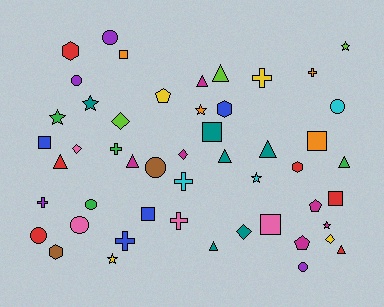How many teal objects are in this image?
There are 6 teal objects.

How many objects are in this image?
There are 50 objects.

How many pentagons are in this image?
There are 3 pentagons.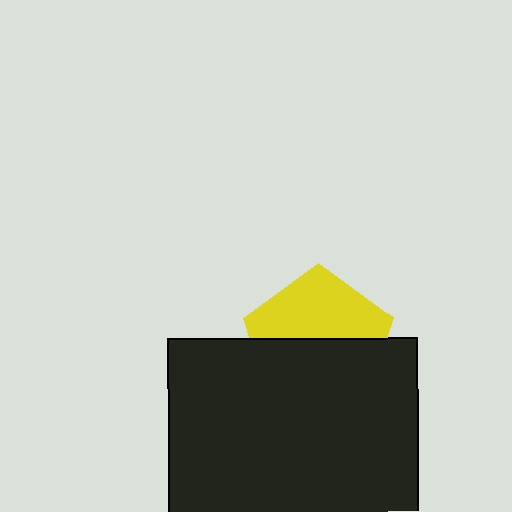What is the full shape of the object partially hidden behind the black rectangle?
The partially hidden object is a yellow pentagon.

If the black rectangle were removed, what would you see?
You would see the complete yellow pentagon.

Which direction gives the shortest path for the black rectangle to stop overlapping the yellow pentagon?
Moving down gives the shortest separation.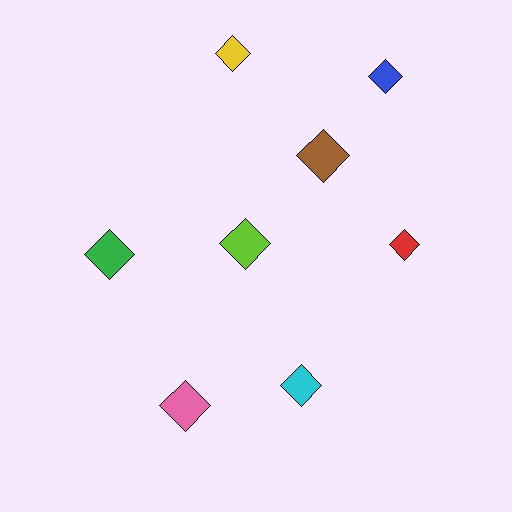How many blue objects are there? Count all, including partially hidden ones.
There is 1 blue object.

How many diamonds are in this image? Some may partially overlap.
There are 8 diamonds.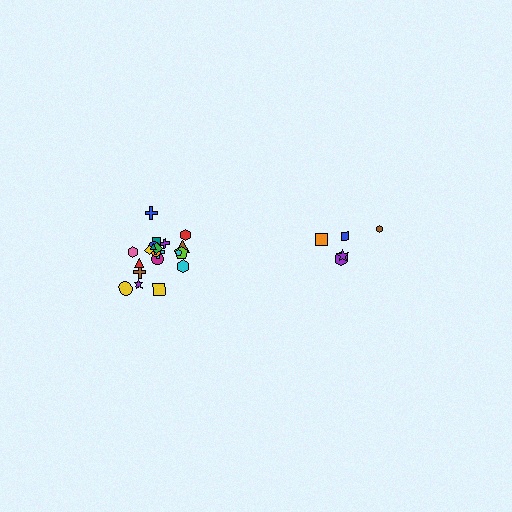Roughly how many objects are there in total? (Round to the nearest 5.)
Roughly 25 objects in total.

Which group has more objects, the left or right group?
The left group.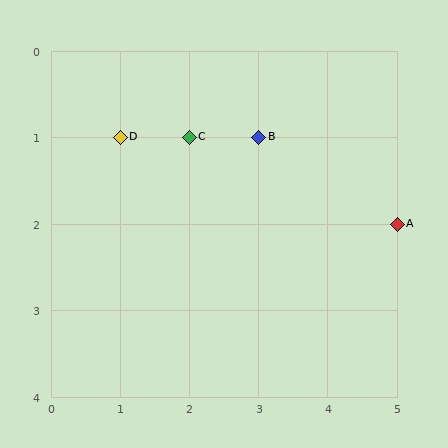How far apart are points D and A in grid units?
Points D and A are 4 columns and 1 row apart (about 4.1 grid units diagonally).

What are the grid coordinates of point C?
Point C is at grid coordinates (2, 1).